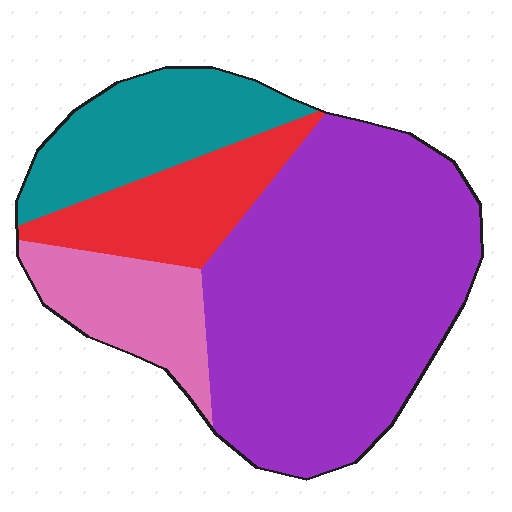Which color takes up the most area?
Purple, at roughly 55%.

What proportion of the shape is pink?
Pink covers roughly 15% of the shape.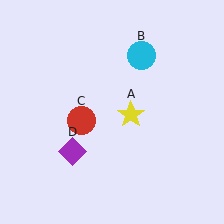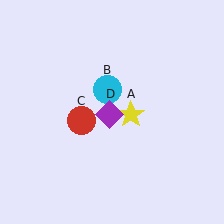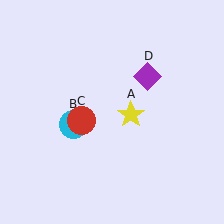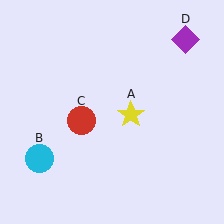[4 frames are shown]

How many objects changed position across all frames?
2 objects changed position: cyan circle (object B), purple diamond (object D).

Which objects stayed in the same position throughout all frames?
Yellow star (object A) and red circle (object C) remained stationary.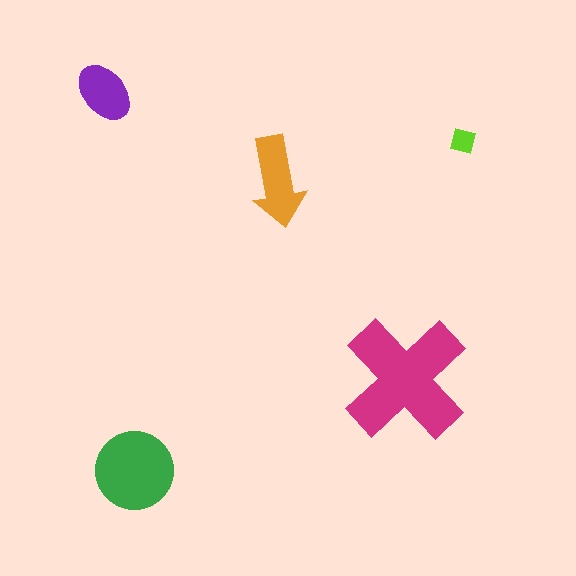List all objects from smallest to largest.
The lime square, the purple ellipse, the orange arrow, the green circle, the magenta cross.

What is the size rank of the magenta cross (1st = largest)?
1st.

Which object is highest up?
The purple ellipse is topmost.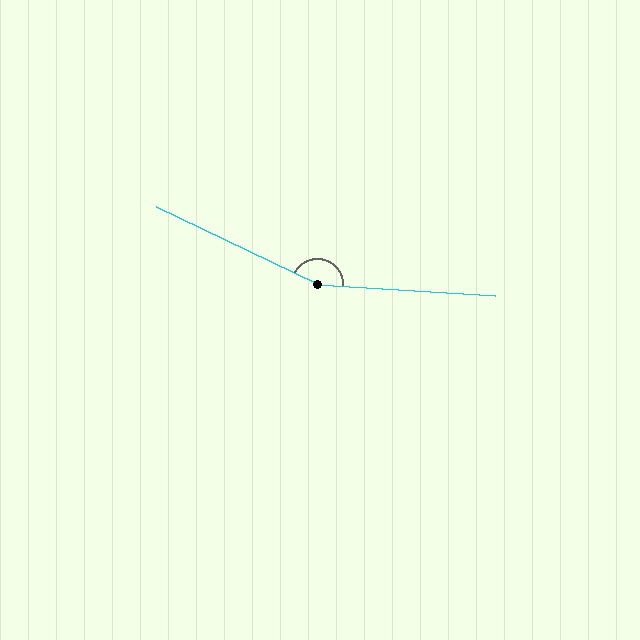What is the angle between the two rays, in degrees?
Approximately 158 degrees.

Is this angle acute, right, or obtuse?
It is obtuse.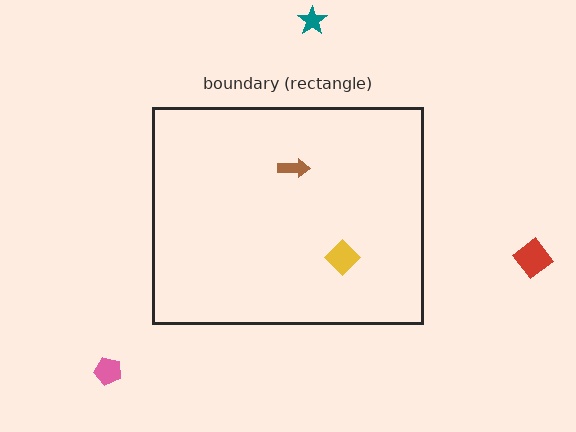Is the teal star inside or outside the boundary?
Outside.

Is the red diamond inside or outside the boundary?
Outside.